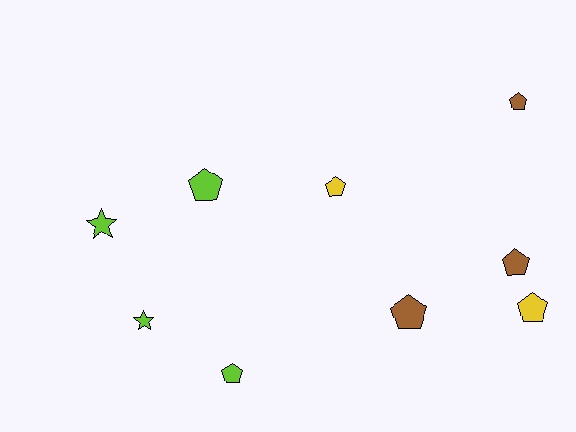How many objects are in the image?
There are 9 objects.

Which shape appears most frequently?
Pentagon, with 7 objects.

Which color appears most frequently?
Lime, with 4 objects.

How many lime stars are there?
There are 2 lime stars.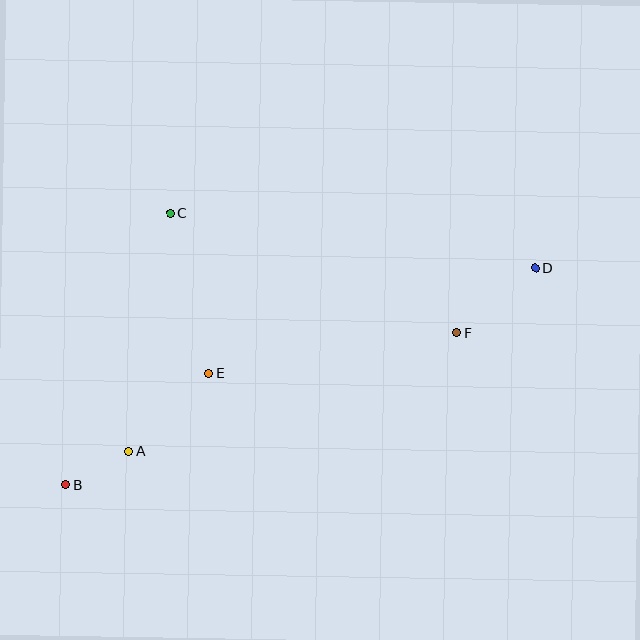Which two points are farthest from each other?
Points B and D are farthest from each other.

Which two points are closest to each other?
Points A and B are closest to each other.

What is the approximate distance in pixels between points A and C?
The distance between A and C is approximately 242 pixels.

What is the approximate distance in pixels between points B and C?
The distance between B and C is approximately 291 pixels.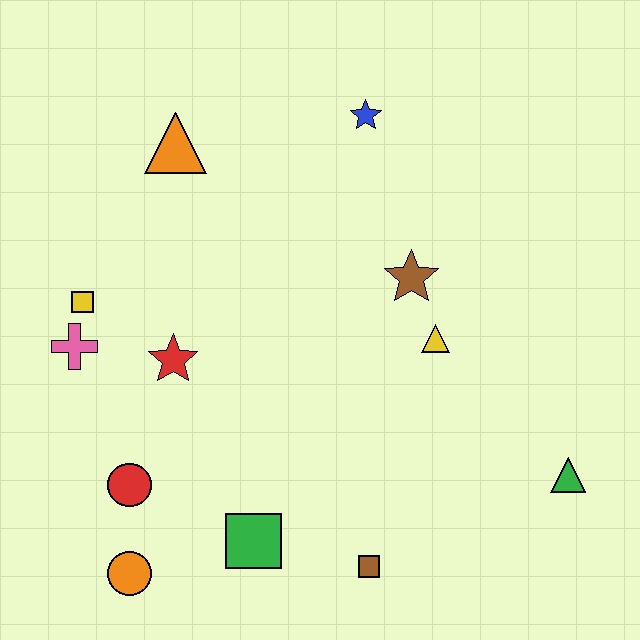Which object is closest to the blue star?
The brown star is closest to the blue star.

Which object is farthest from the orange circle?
The blue star is farthest from the orange circle.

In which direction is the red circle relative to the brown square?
The red circle is to the left of the brown square.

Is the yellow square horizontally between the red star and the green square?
No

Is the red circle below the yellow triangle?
Yes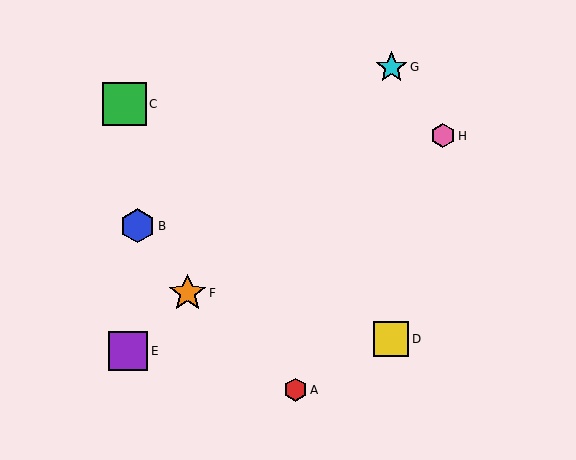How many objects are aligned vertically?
2 objects (D, G) are aligned vertically.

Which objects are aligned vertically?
Objects D, G are aligned vertically.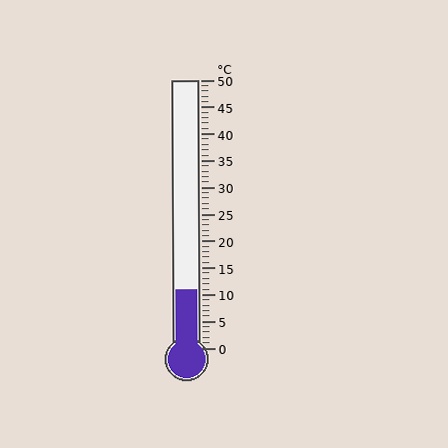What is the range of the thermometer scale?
The thermometer scale ranges from 0°C to 50°C.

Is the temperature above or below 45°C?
The temperature is below 45°C.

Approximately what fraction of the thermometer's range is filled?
The thermometer is filled to approximately 20% of its range.